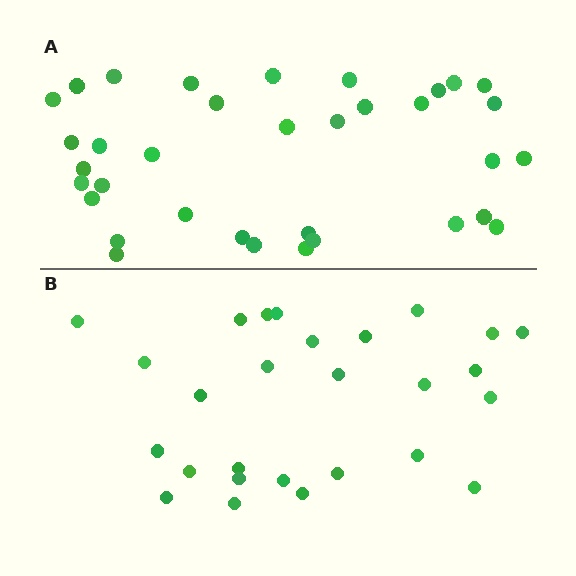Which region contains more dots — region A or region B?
Region A (the top region) has more dots.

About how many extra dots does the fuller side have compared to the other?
Region A has roughly 8 or so more dots than region B.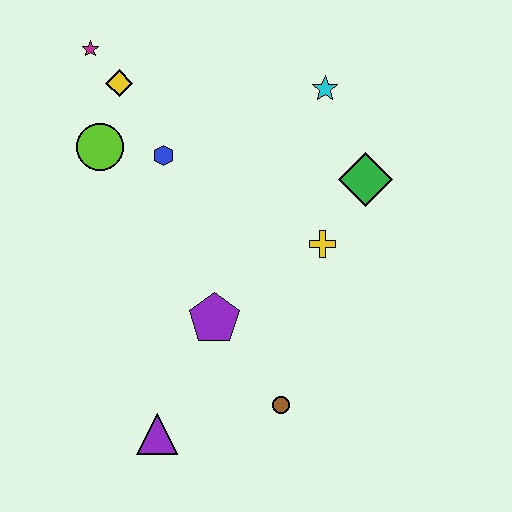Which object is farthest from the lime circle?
The brown circle is farthest from the lime circle.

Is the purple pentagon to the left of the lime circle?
No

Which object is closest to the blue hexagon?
The lime circle is closest to the blue hexagon.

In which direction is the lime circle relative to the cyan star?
The lime circle is to the left of the cyan star.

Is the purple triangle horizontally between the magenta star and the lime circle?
No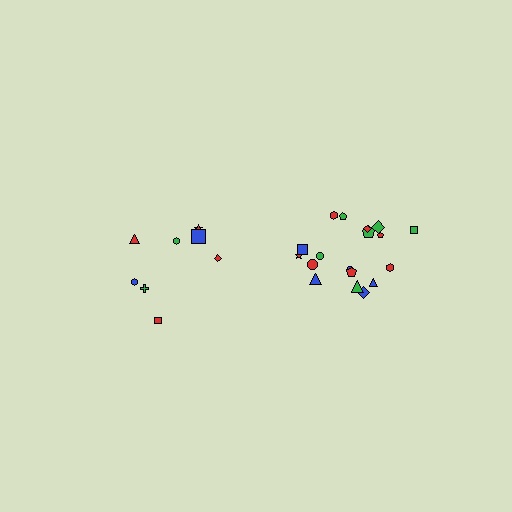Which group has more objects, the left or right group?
The right group.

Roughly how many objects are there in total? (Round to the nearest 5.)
Roughly 25 objects in total.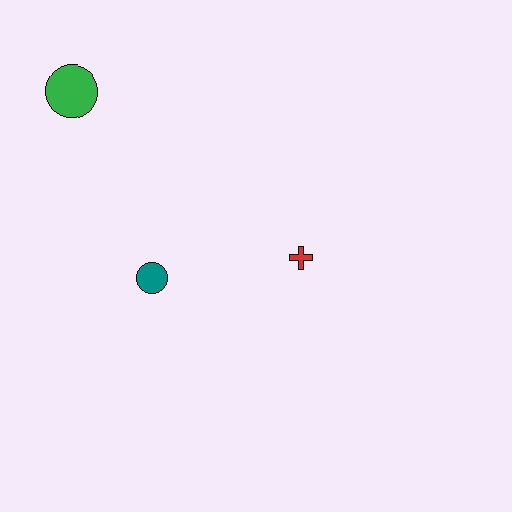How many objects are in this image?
There are 3 objects.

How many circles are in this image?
There are 2 circles.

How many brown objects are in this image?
There are no brown objects.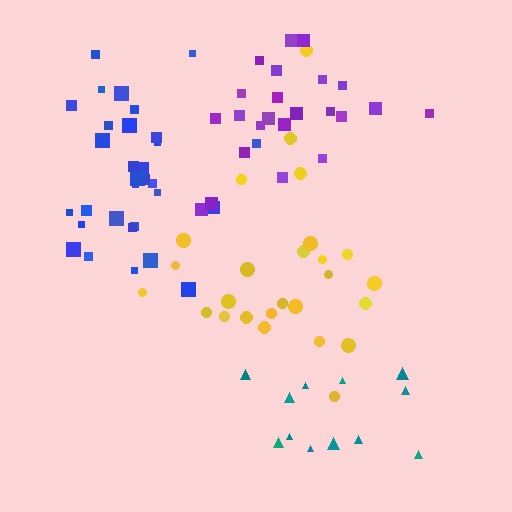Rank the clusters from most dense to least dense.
blue, purple, yellow, teal.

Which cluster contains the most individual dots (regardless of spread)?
Blue (31).